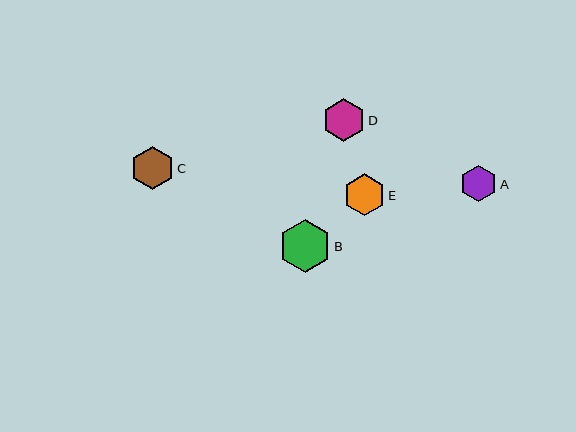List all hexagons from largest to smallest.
From largest to smallest: B, C, D, E, A.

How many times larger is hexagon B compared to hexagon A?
Hexagon B is approximately 1.4 times the size of hexagon A.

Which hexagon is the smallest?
Hexagon A is the smallest with a size of approximately 36 pixels.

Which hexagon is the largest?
Hexagon B is the largest with a size of approximately 52 pixels.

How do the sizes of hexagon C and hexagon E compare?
Hexagon C and hexagon E are approximately the same size.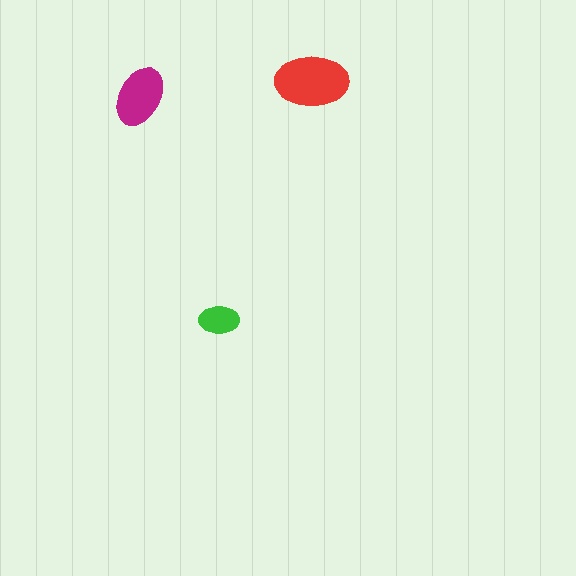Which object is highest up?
The red ellipse is topmost.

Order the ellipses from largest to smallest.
the red one, the magenta one, the green one.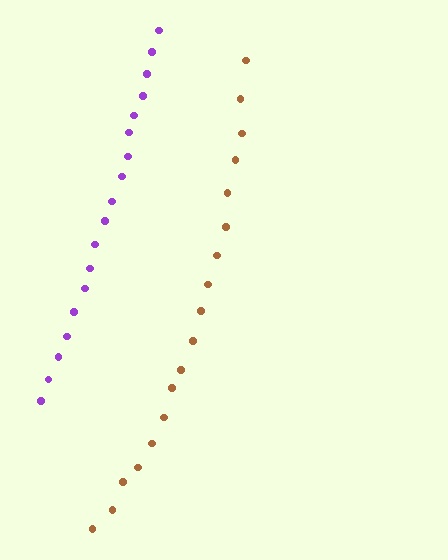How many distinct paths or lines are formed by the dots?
There are 2 distinct paths.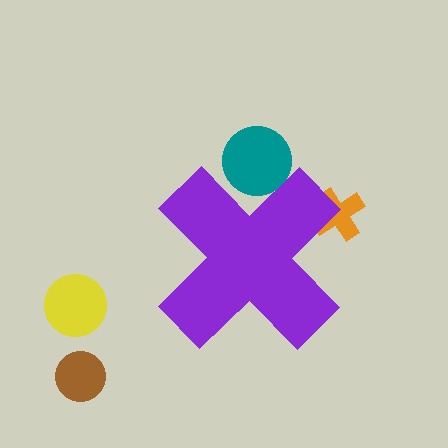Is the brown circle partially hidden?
No, the brown circle is fully visible.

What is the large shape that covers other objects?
A purple cross.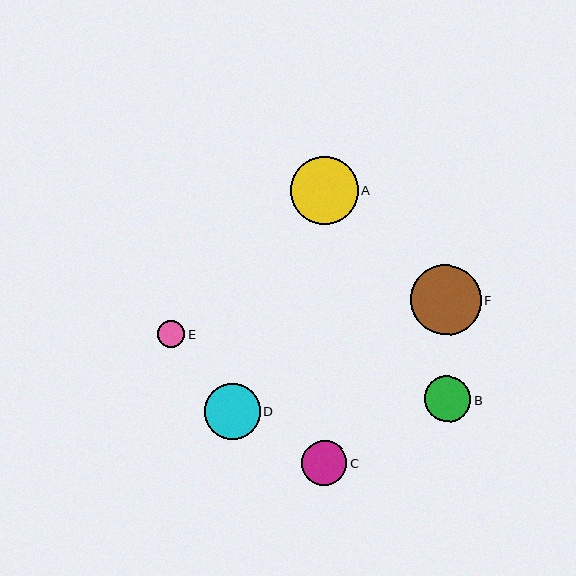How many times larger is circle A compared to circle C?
Circle A is approximately 1.5 times the size of circle C.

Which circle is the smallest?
Circle E is the smallest with a size of approximately 27 pixels.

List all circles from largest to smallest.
From largest to smallest: F, A, D, B, C, E.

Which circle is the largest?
Circle F is the largest with a size of approximately 70 pixels.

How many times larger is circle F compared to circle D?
Circle F is approximately 1.3 times the size of circle D.